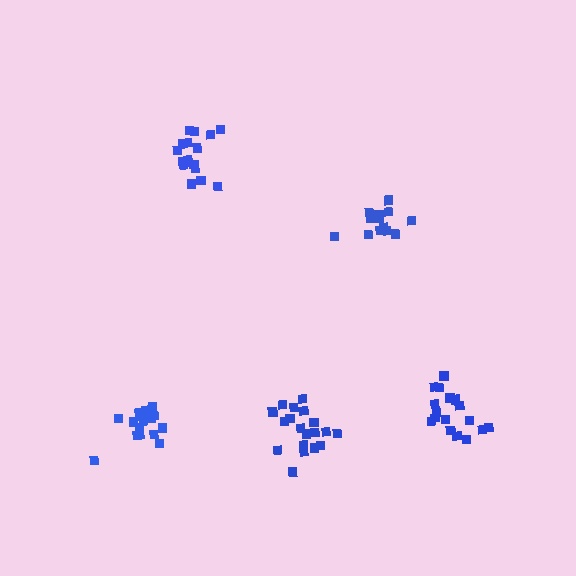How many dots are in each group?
Group 1: 13 dots, Group 2: 19 dots, Group 3: 17 dots, Group 4: 18 dots, Group 5: 19 dots (86 total).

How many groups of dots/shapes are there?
There are 5 groups.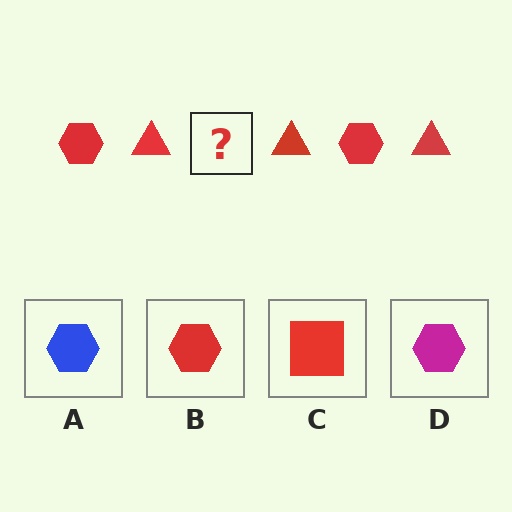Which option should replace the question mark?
Option B.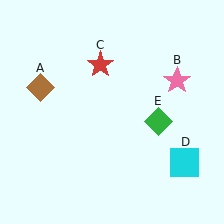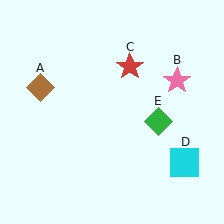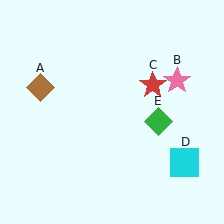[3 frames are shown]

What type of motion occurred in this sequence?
The red star (object C) rotated clockwise around the center of the scene.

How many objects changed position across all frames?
1 object changed position: red star (object C).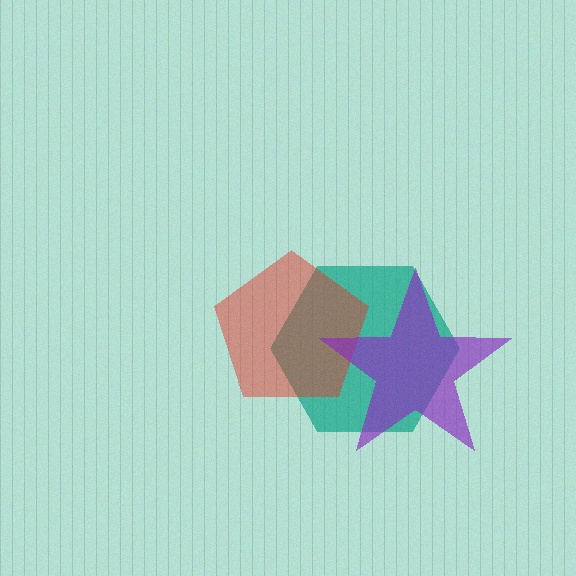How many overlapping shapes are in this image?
There are 3 overlapping shapes in the image.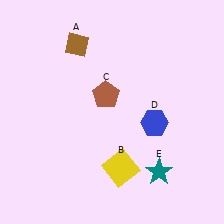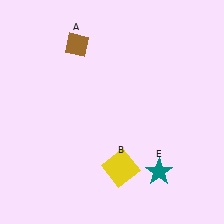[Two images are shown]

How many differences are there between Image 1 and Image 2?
There are 2 differences between the two images.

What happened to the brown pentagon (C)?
The brown pentagon (C) was removed in Image 2. It was in the top-left area of Image 1.